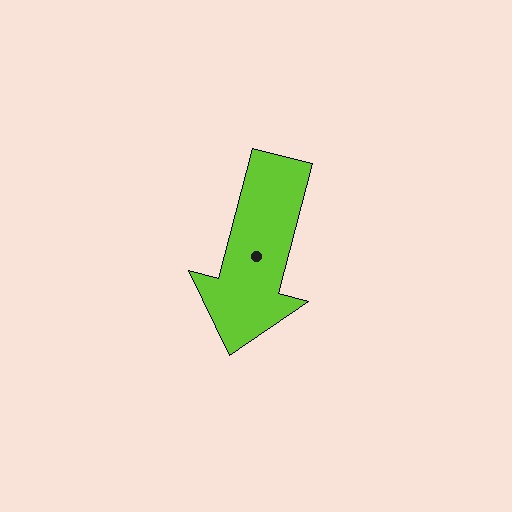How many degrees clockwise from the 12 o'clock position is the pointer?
Approximately 195 degrees.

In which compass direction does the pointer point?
South.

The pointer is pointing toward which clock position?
Roughly 6 o'clock.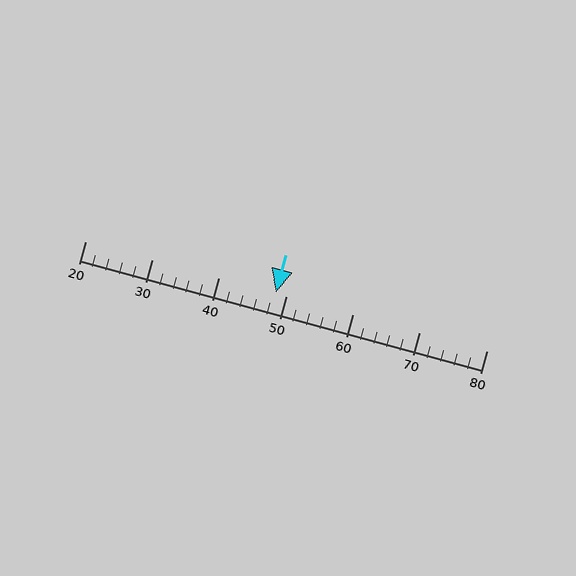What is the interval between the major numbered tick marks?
The major tick marks are spaced 10 units apart.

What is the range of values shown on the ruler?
The ruler shows values from 20 to 80.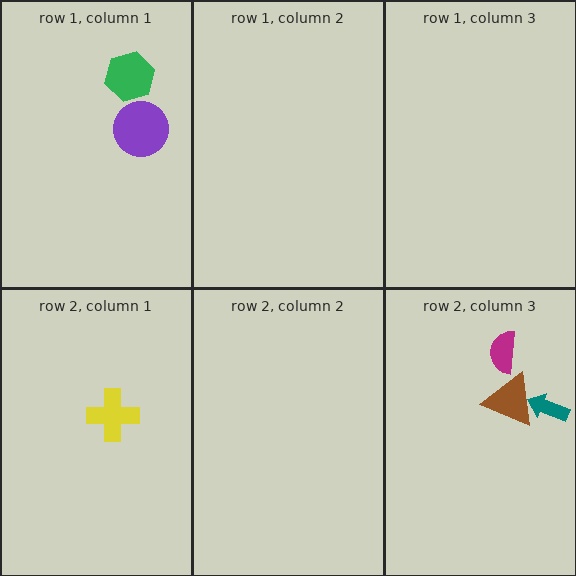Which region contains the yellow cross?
The row 2, column 1 region.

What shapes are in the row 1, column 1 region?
The purple circle, the green hexagon.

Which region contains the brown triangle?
The row 2, column 3 region.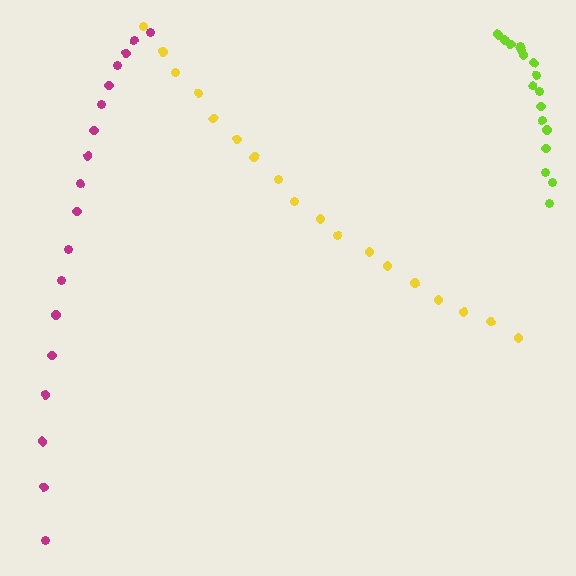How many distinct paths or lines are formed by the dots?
There are 3 distinct paths.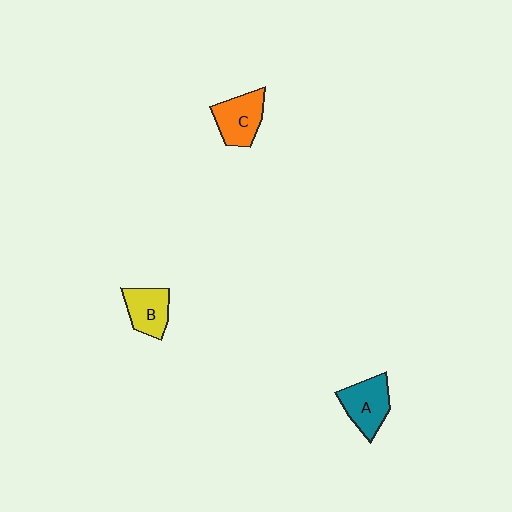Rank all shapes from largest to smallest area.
From largest to smallest: A (teal), C (orange), B (yellow).